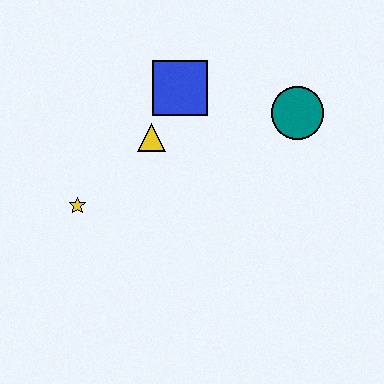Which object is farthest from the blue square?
The yellow star is farthest from the blue square.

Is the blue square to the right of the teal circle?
No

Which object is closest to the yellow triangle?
The blue square is closest to the yellow triangle.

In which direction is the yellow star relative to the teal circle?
The yellow star is to the left of the teal circle.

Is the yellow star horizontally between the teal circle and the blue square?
No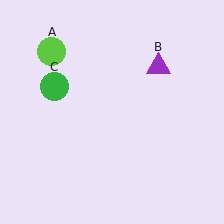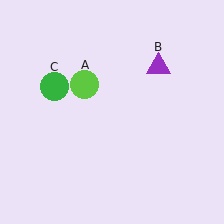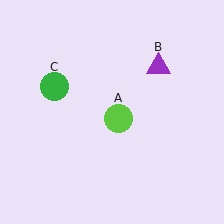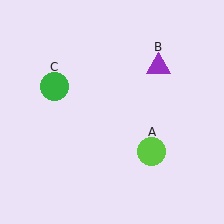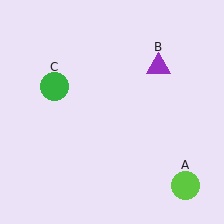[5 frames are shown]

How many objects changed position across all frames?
1 object changed position: lime circle (object A).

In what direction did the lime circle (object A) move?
The lime circle (object A) moved down and to the right.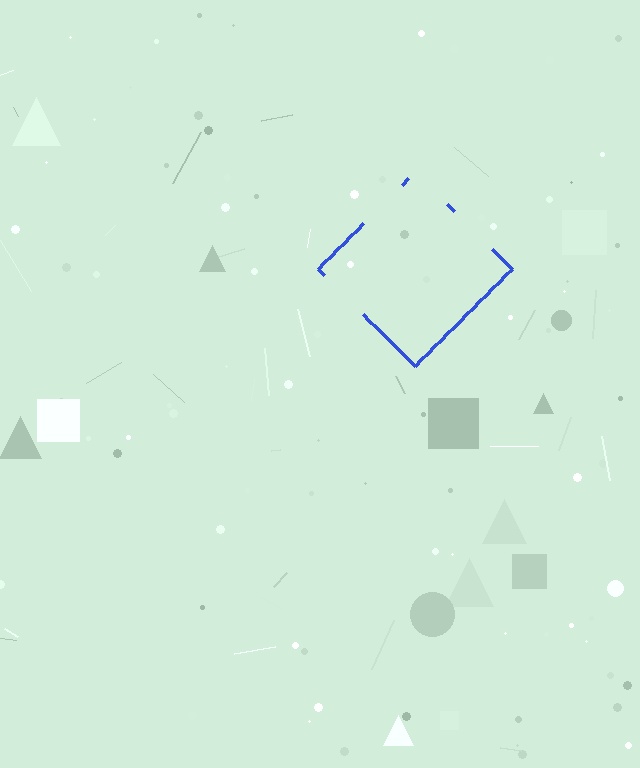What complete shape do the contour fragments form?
The contour fragments form a diamond.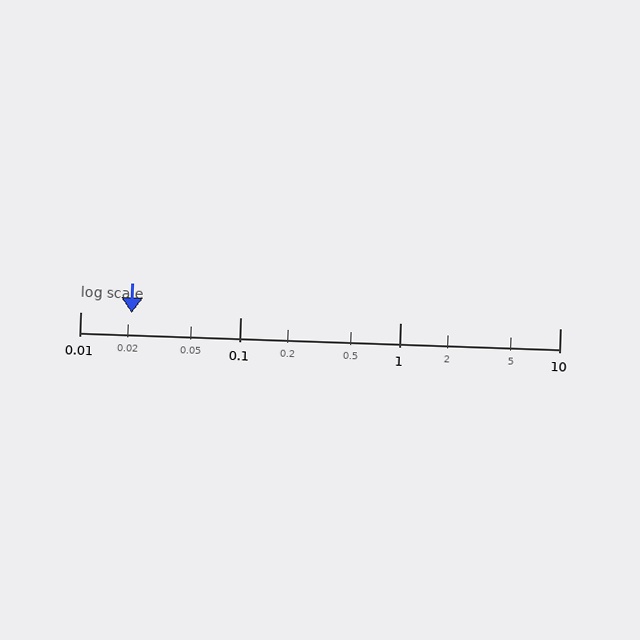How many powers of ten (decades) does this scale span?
The scale spans 3 decades, from 0.01 to 10.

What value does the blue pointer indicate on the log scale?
The pointer indicates approximately 0.021.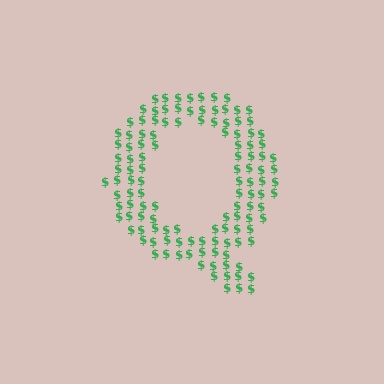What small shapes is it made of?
It is made of small dollar signs.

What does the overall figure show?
The overall figure shows the letter Q.